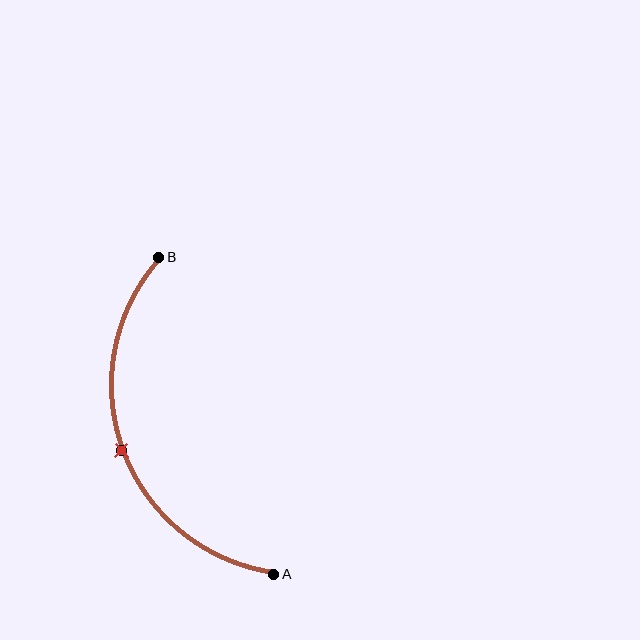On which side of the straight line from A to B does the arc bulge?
The arc bulges to the left of the straight line connecting A and B.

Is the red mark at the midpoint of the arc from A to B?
Yes. The red mark lies on the arc at equal arc-length from both A and B — it is the arc midpoint.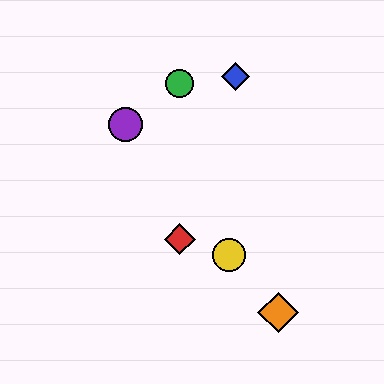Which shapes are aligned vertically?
The red diamond, the green circle are aligned vertically.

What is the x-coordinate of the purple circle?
The purple circle is at x≈126.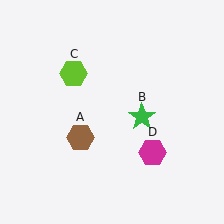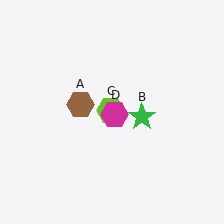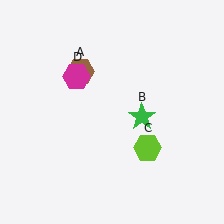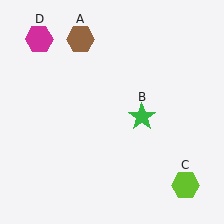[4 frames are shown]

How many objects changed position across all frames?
3 objects changed position: brown hexagon (object A), lime hexagon (object C), magenta hexagon (object D).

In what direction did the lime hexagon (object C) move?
The lime hexagon (object C) moved down and to the right.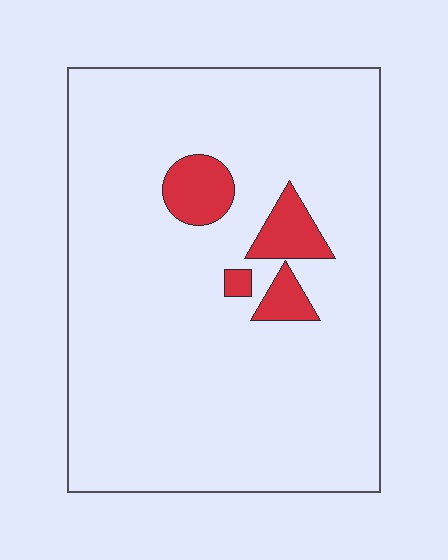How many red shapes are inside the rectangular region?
4.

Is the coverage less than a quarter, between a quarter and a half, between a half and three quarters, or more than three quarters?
Less than a quarter.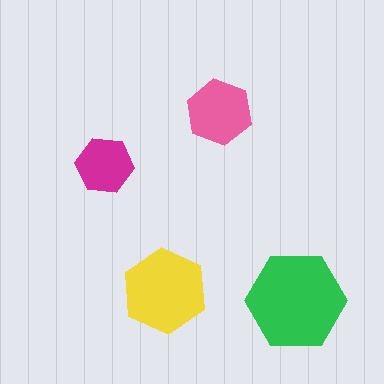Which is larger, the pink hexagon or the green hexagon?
The green one.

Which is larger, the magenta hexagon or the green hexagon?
The green one.